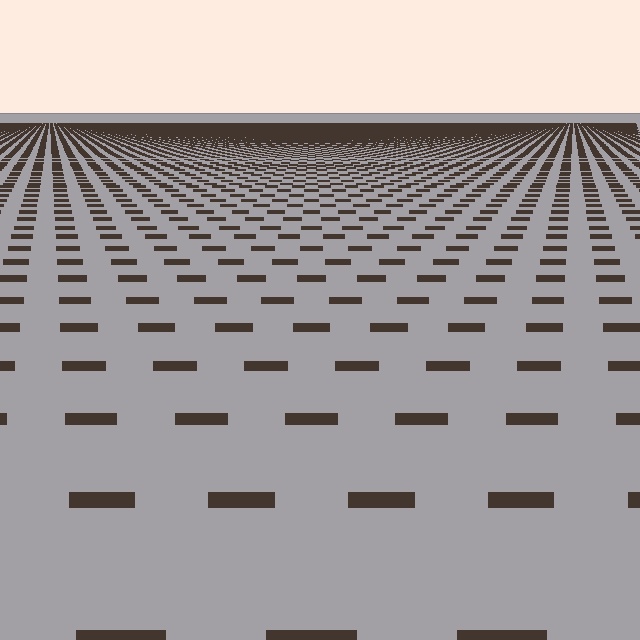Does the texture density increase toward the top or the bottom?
Density increases toward the top.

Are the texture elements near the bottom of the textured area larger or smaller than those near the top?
Larger. Near the bottom, elements are closer to the viewer and appear at a bigger on-screen size.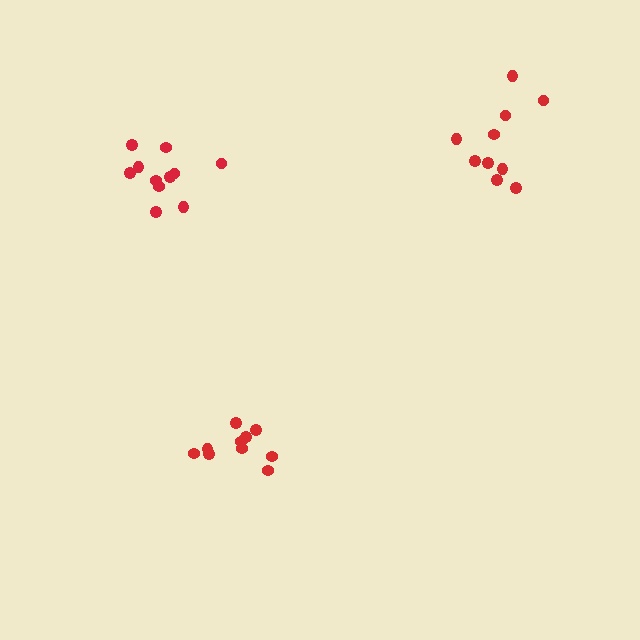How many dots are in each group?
Group 1: 10 dots, Group 2: 11 dots, Group 3: 10 dots (31 total).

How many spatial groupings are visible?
There are 3 spatial groupings.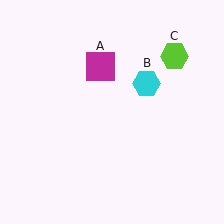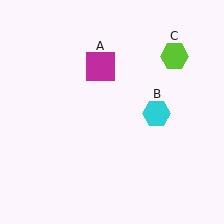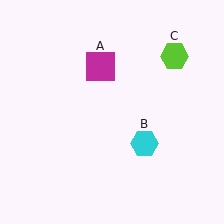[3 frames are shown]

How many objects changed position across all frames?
1 object changed position: cyan hexagon (object B).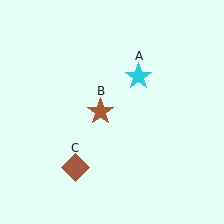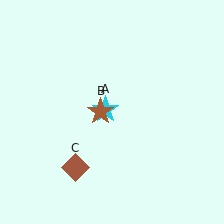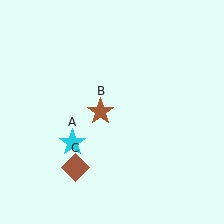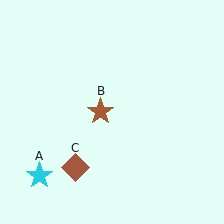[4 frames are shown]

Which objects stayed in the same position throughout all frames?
Brown star (object B) and brown diamond (object C) remained stationary.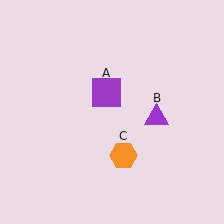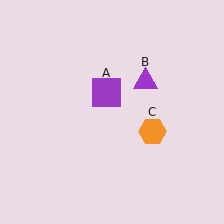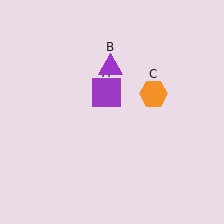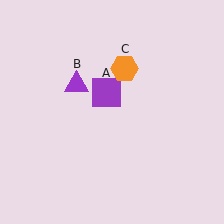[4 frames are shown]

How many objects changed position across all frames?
2 objects changed position: purple triangle (object B), orange hexagon (object C).